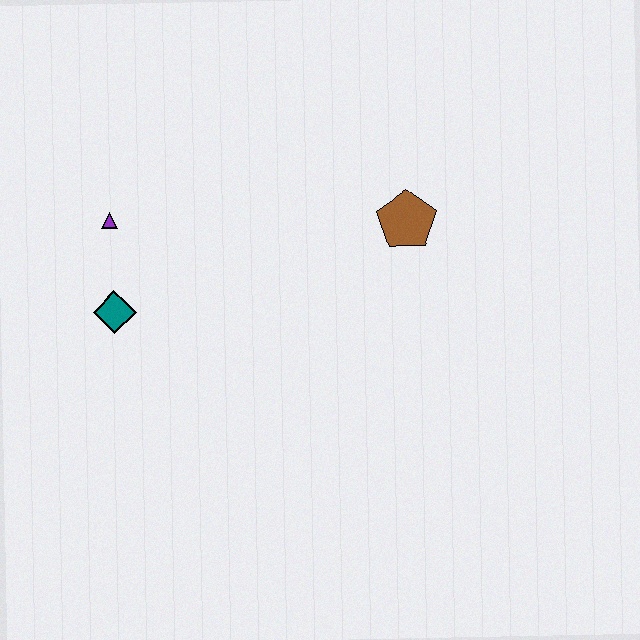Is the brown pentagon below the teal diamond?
No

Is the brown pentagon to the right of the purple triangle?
Yes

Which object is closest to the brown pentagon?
The purple triangle is closest to the brown pentagon.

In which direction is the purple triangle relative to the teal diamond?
The purple triangle is above the teal diamond.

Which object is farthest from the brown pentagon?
The teal diamond is farthest from the brown pentagon.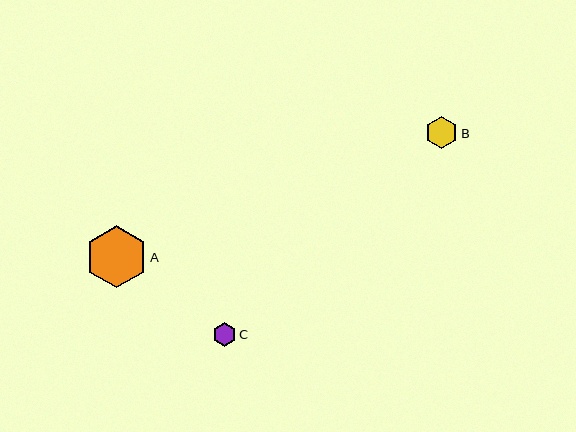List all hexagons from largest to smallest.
From largest to smallest: A, B, C.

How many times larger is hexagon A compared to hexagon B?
Hexagon A is approximately 1.9 times the size of hexagon B.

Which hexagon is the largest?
Hexagon A is the largest with a size of approximately 63 pixels.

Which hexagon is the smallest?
Hexagon C is the smallest with a size of approximately 24 pixels.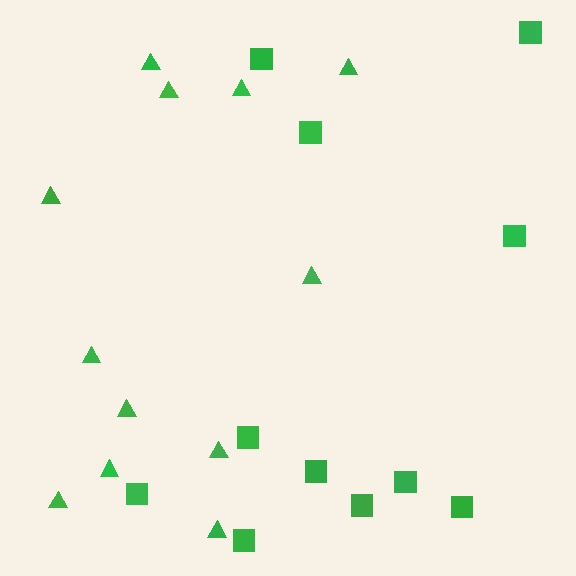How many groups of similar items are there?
There are 2 groups: one group of triangles (12) and one group of squares (11).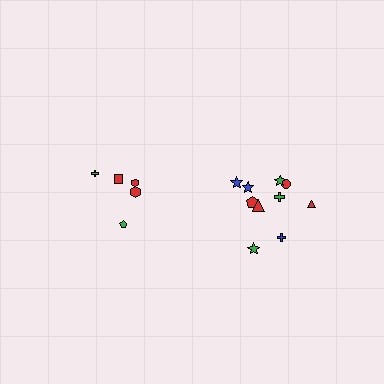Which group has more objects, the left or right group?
The right group.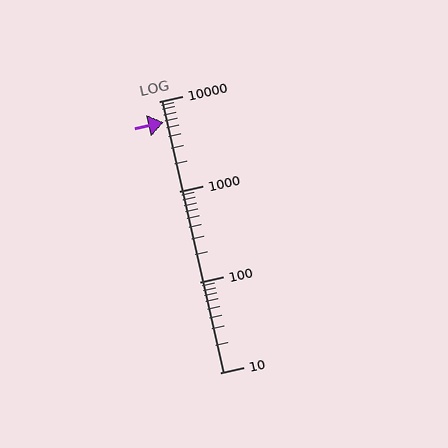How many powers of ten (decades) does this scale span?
The scale spans 3 decades, from 10 to 10000.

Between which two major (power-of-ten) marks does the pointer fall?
The pointer is between 1000 and 10000.